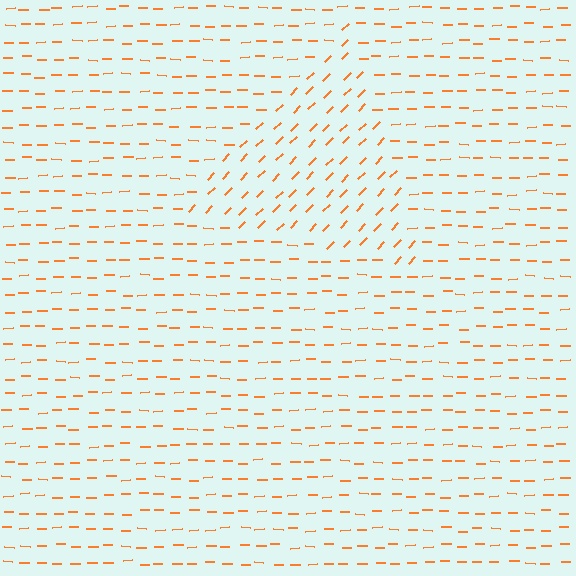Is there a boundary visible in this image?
Yes, there is a texture boundary formed by a change in line orientation.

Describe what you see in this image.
The image is filled with small orange line segments. A triangle region in the image has lines oriented differently from the surrounding lines, creating a visible texture boundary.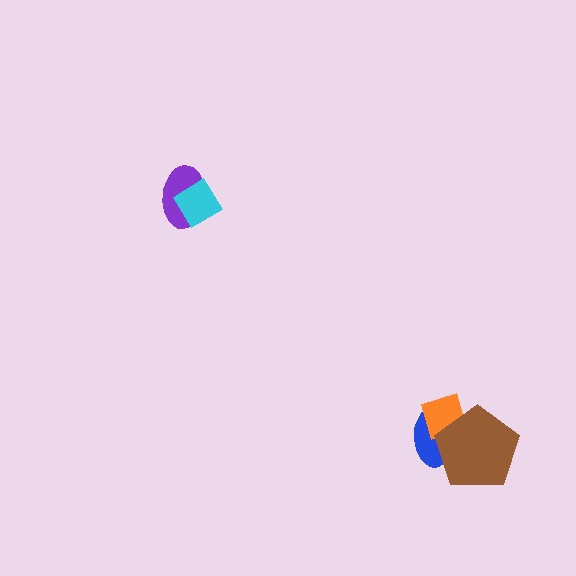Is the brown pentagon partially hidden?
No, no other shape covers it.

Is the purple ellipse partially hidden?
Yes, it is partially covered by another shape.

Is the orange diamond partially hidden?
Yes, it is partially covered by another shape.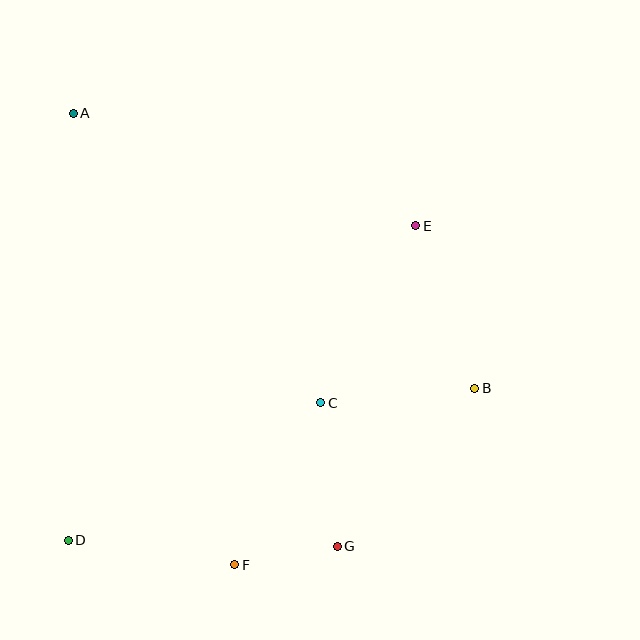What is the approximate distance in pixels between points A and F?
The distance between A and F is approximately 480 pixels.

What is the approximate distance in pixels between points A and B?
The distance between A and B is approximately 487 pixels.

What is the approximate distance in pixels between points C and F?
The distance between C and F is approximately 183 pixels.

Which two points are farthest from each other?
Points A and G are farthest from each other.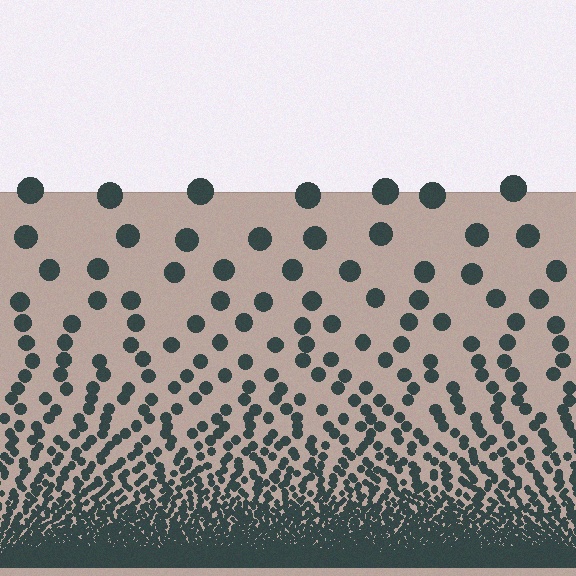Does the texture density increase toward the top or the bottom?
Density increases toward the bottom.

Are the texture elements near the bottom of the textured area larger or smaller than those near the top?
Smaller. The gradient is inverted — elements near the bottom are smaller and denser.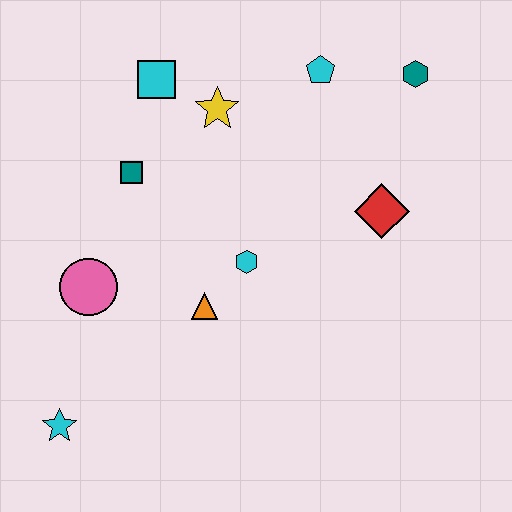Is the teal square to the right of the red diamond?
No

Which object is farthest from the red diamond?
The cyan star is farthest from the red diamond.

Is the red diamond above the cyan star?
Yes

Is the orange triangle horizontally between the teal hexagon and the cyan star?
Yes